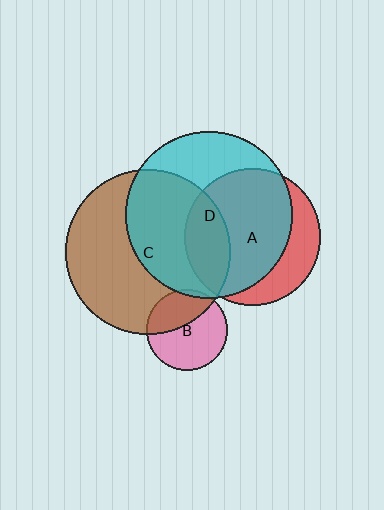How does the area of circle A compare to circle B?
Approximately 2.8 times.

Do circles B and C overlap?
Yes.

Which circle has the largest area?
Circle D (cyan).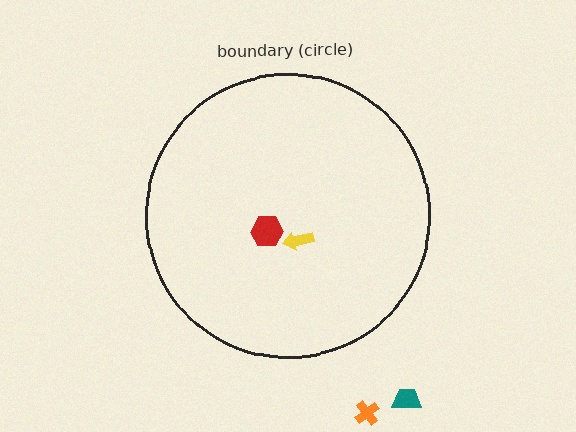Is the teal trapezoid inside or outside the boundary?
Outside.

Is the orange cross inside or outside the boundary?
Outside.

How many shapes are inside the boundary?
2 inside, 2 outside.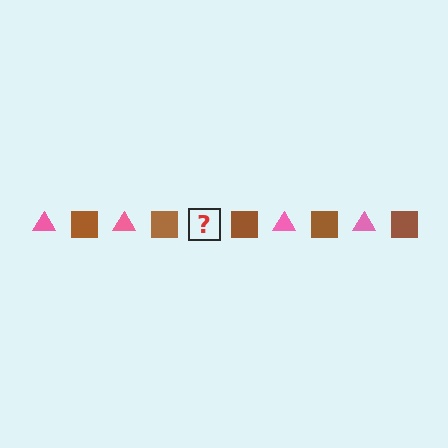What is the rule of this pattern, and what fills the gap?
The rule is that the pattern alternates between pink triangle and brown square. The gap should be filled with a pink triangle.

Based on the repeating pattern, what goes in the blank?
The blank should be a pink triangle.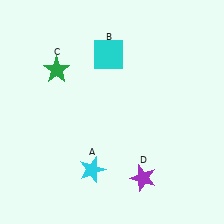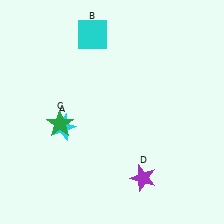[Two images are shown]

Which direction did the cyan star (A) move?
The cyan star (A) moved up.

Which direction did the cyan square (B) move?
The cyan square (B) moved up.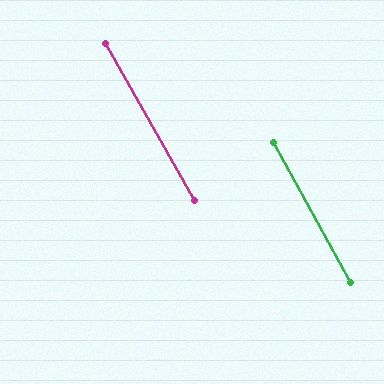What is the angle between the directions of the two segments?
Approximately 1 degree.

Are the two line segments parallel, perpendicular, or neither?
Parallel — their directions differ by only 0.5°.